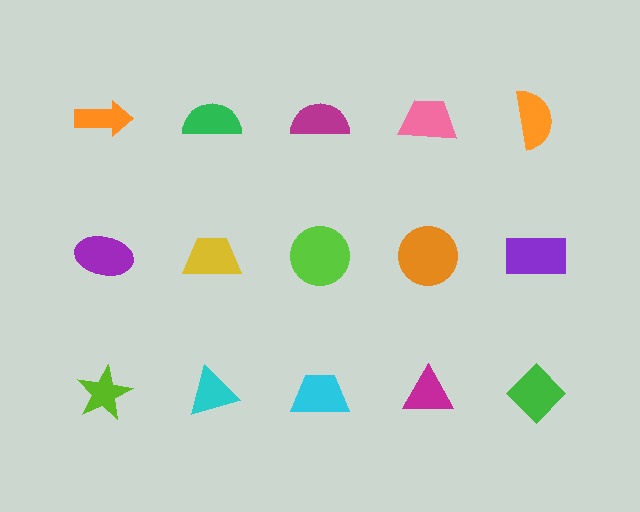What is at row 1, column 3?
A magenta semicircle.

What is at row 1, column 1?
An orange arrow.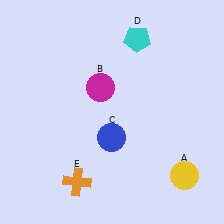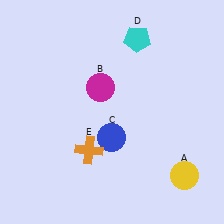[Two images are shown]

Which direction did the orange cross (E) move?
The orange cross (E) moved up.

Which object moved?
The orange cross (E) moved up.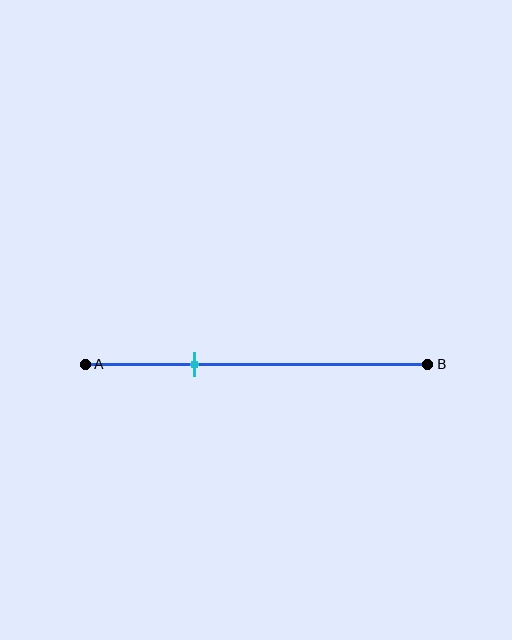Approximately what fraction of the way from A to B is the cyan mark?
The cyan mark is approximately 30% of the way from A to B.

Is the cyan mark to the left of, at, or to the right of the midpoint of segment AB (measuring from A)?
The cyan mark is to the left of the midpoint of segment AB.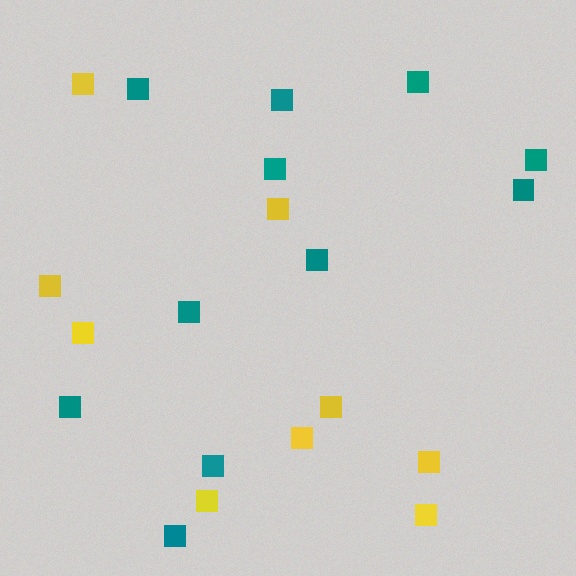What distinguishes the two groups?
There are 2 groups: one group of yellow squares (9) and one group of teal squares (11).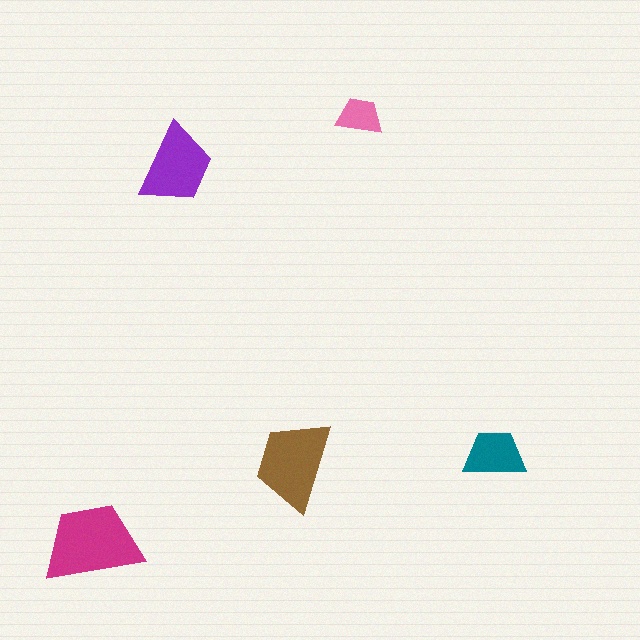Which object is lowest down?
The magenta trapezoid is bottommost.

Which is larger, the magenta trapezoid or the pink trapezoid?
The magenta one.